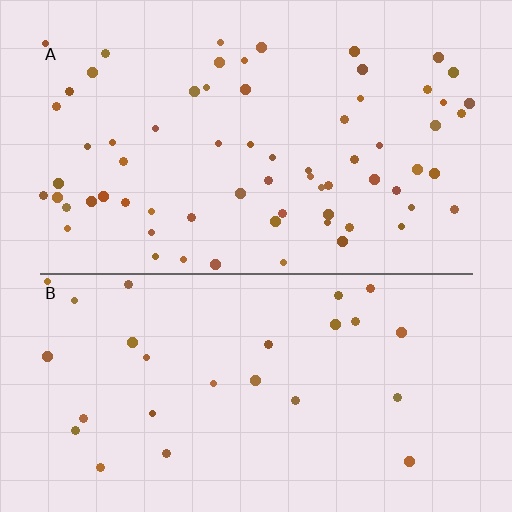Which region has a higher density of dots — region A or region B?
A (the top).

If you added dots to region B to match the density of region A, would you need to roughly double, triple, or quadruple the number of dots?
Approximately triple.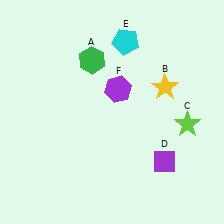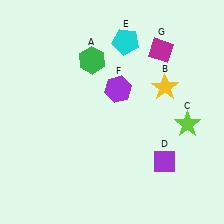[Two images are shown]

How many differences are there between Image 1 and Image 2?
There is 1 difference between the two images.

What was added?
A magenta diamond (G) was added in Image 2.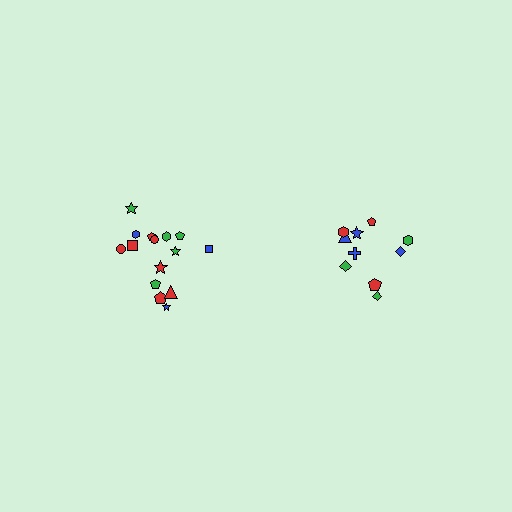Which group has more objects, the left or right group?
The left group.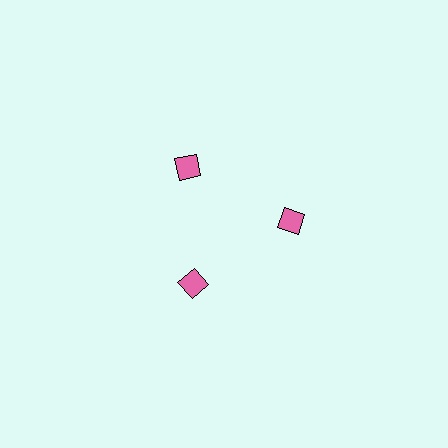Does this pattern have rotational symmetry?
Yes, this pattern has 3-fold rotational symmetry. It looks the same after rotating 120 degrees around the center.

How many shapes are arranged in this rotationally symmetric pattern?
There are 3 shapes, arranged in 3 groups of 1.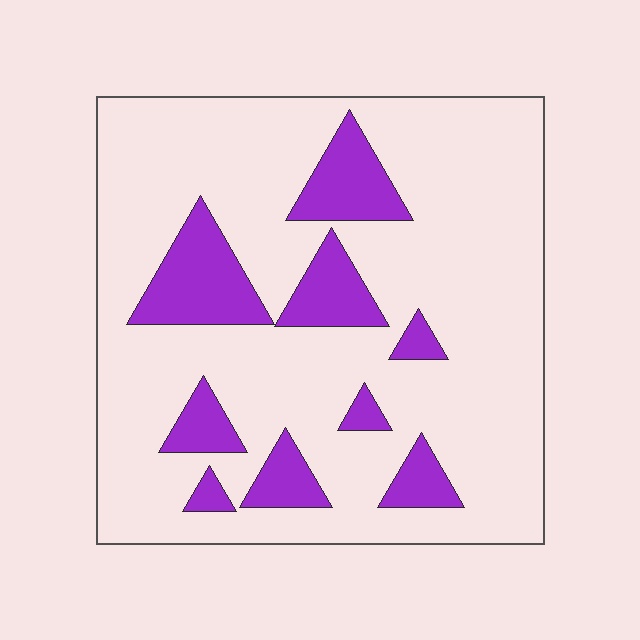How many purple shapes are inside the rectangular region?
9.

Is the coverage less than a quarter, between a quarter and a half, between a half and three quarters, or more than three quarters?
Less than a quarter.